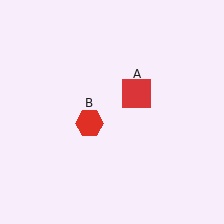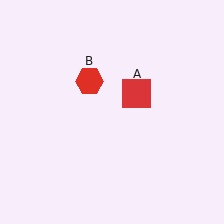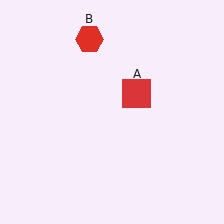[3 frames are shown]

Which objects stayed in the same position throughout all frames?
Red square (object A) remained stationary.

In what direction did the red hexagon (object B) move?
The red hexagon (object B) moved up.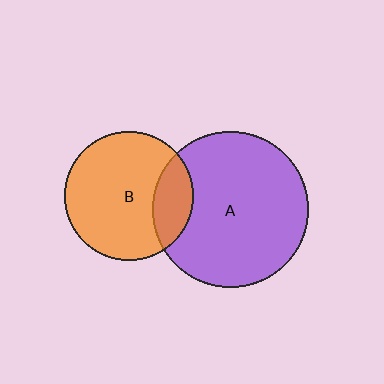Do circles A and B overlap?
Yes.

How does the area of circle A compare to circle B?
Approximately 1.5 times.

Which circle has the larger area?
Circle A (purple).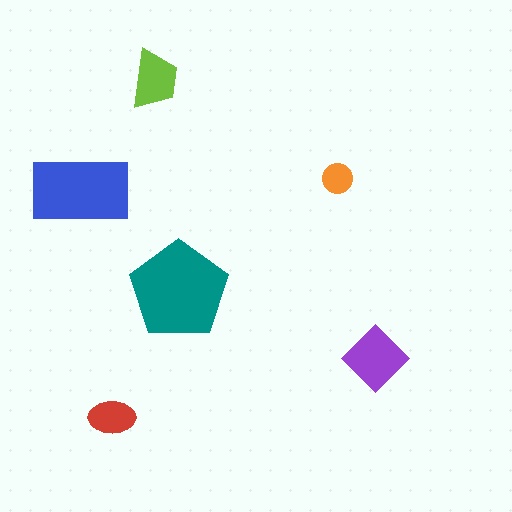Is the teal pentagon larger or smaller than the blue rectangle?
Larger.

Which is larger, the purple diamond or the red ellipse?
The purple diamond.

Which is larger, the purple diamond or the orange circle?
The purple diamond.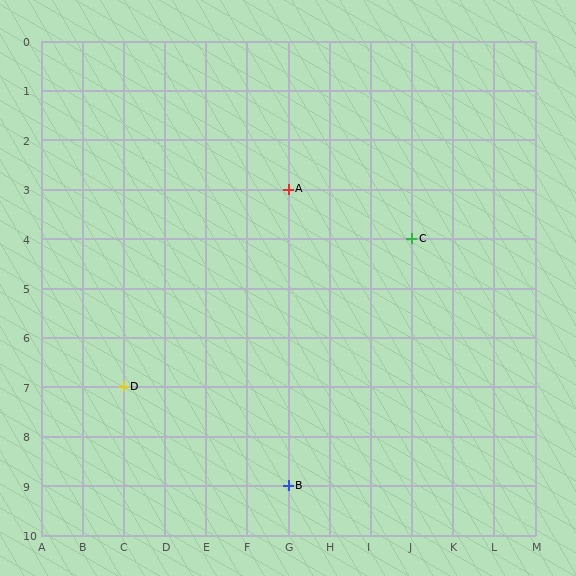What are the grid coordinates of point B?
Point B is at grid coordinates (G, 9).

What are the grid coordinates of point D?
Point D is at grid coordinates (C, 7).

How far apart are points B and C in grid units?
Points B and C are 3 columns and 5 rows apart (about 5.8 grid units diagonally).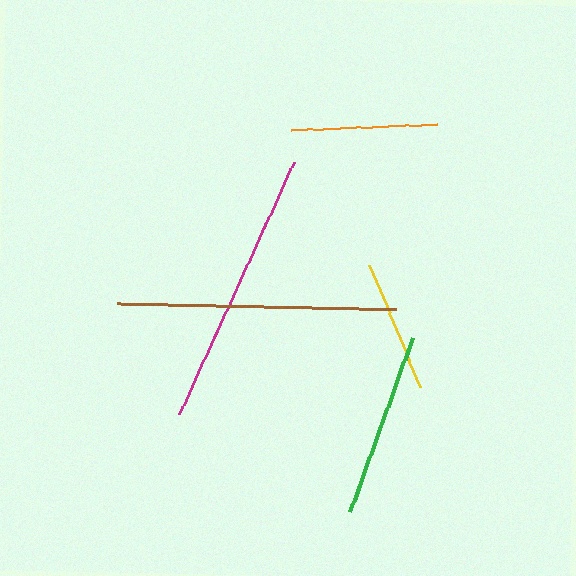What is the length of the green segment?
The green segment is approximately 186 pixels long.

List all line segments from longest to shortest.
From longest to shortest: brown, magenta, green, orange, yellow.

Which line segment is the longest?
The brown line is the longest at approximately 279 pixels.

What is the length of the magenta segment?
The magenta segment is approximately 277 pixels long.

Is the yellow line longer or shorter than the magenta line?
The magenta line is longer than the yellow line.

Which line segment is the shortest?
The yellow line is the shortest at approximately 132 pixels.